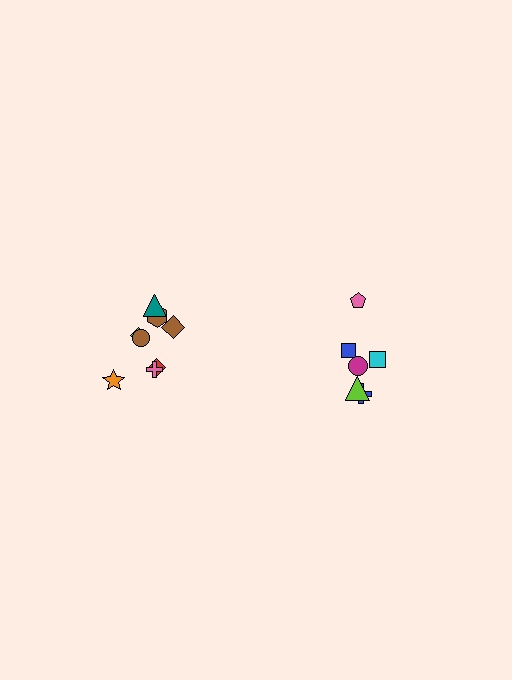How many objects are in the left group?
There are 8 objects.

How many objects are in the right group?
There are 6 objects.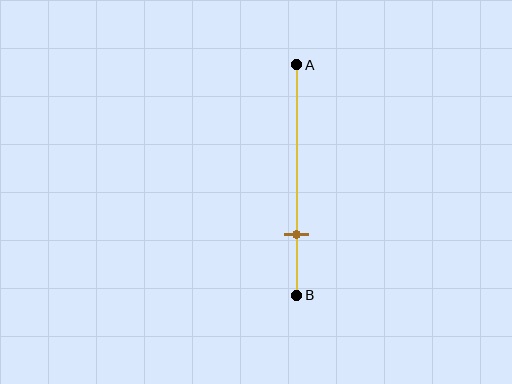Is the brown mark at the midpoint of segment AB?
No, the mark is at about 75% from A, not at the 50% midpoint.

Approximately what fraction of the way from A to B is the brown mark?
The brown mark is approximately 75% of the way from A to B.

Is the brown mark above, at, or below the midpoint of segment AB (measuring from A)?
The brown mark is below the midpoint of segment AB.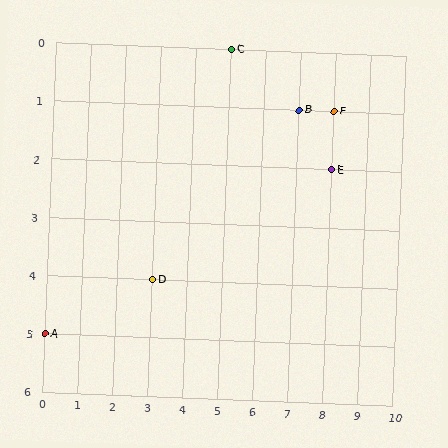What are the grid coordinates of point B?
Point B is at grid coordinates (7, 1).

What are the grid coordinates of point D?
Point D is at grid coordinates (3, 4).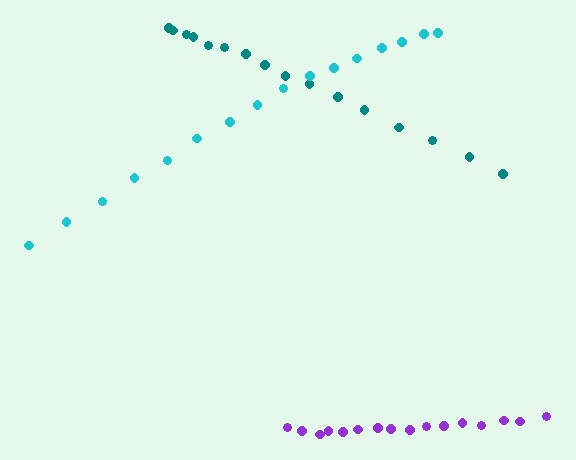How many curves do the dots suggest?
There are 3 distinct paths.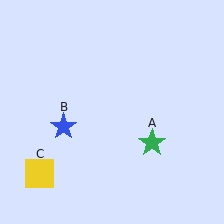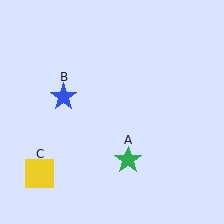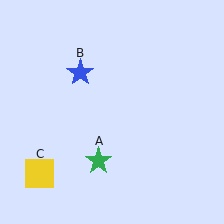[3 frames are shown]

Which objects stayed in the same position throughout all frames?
Yellow square (object C) remained stationary.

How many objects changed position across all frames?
2 objects changed position: green star (object A), blue star (object B).